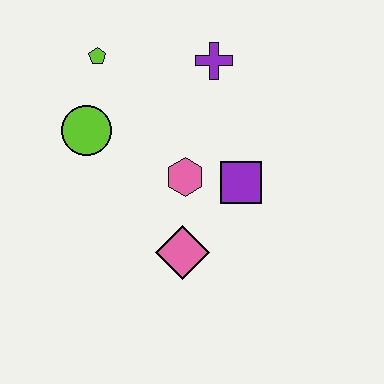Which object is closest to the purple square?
The pink hexagon is closest to the purple square.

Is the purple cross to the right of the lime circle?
Yes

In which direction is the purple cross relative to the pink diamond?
The purple cross is above the pink diamond.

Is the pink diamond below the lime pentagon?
Yes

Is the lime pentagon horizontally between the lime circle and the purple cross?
Yes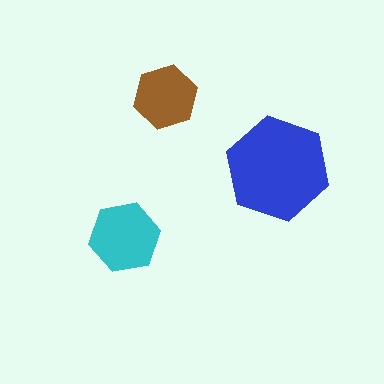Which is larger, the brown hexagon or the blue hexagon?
The blue one.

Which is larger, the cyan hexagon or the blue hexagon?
The blue one.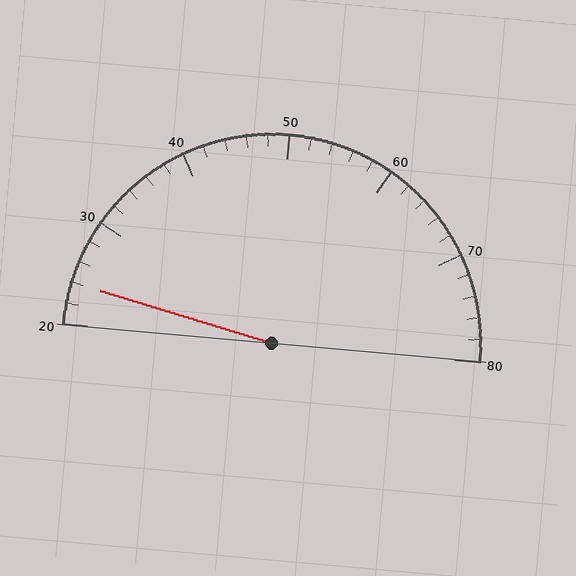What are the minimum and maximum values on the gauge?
The gauge ranges from 20 to 80.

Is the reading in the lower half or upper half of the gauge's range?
The reading is in the lower half of the range (20 to 80).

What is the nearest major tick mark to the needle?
The nearest major tick mark is 20.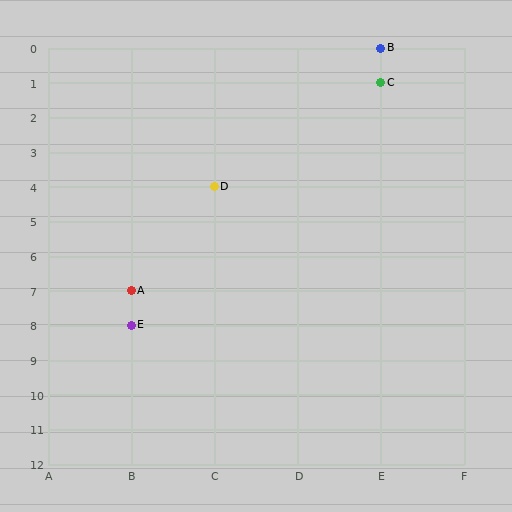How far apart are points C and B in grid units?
Points C and B are 1 row apart.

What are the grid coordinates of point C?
Point C is at grid coordinates (E, 1).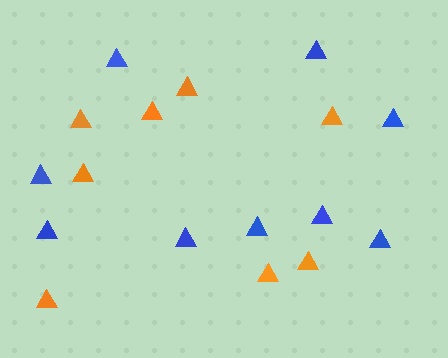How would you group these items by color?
There are 2 groups: one group of blue triangles (9) and one group of orange triangles (8).